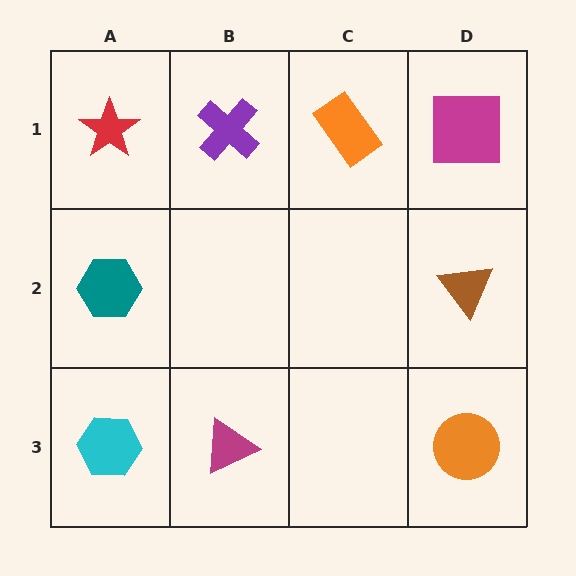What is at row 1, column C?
An orange rectangle.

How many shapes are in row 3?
3 shapes.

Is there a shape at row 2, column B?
No, that cell is empty.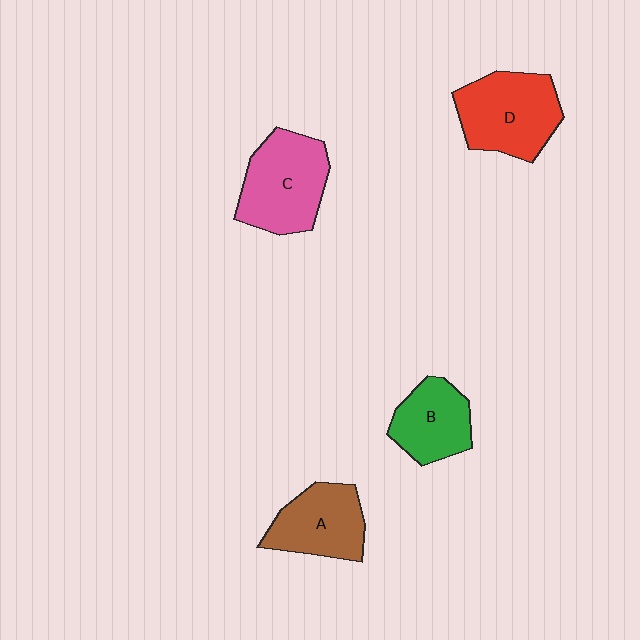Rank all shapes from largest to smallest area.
From largest to smallest: D (red), C (pink), A (brown), B (green).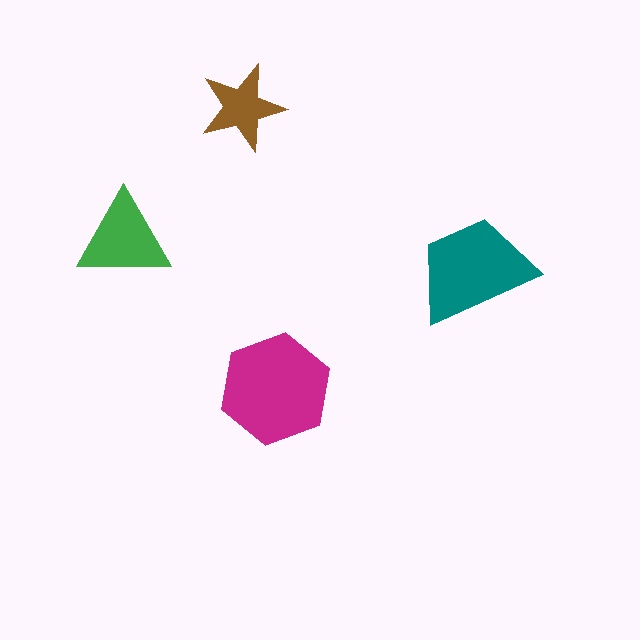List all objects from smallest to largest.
The brown star, the green triangle, the teal trapezoid, the magenta hexagon.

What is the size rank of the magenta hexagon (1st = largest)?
1st.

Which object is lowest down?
The magenta hexagon is bottommost.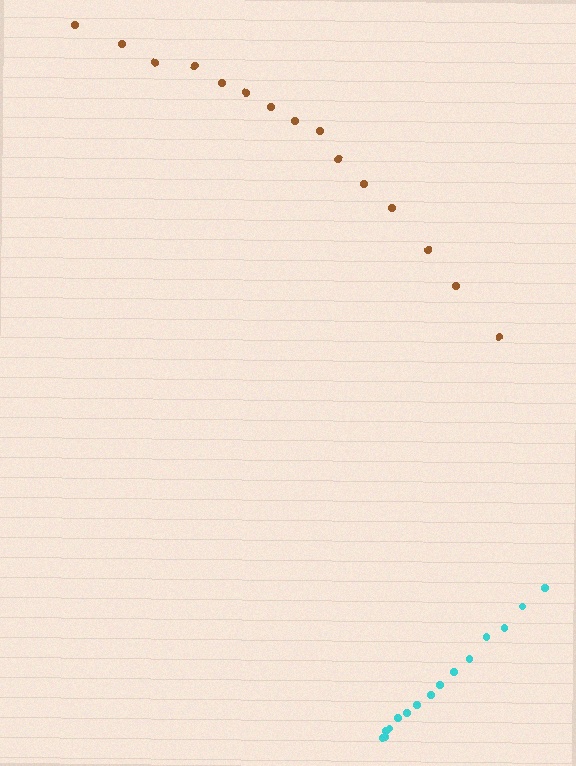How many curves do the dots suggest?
There are 2 distinct paths.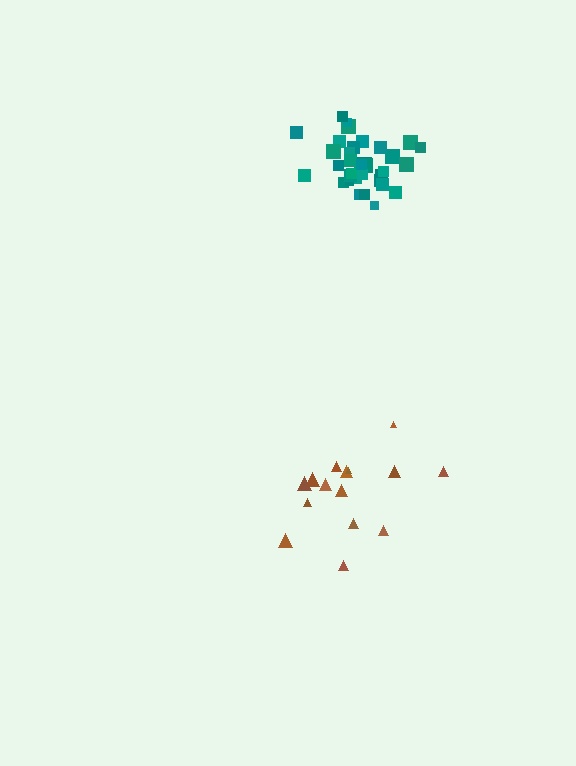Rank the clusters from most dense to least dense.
teal, brown.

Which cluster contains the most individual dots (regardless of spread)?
Teal (35).